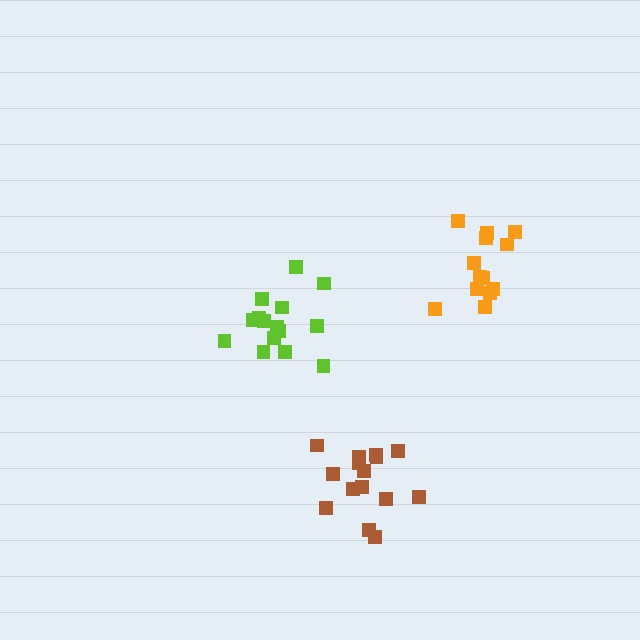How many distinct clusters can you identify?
There are 3 distinct clusters.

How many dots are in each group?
Group 1: 15 dots, Group 2: 13 dots, Group 3: 15 dots (43 total).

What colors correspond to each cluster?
The clusters are colored: lime, orange, brown.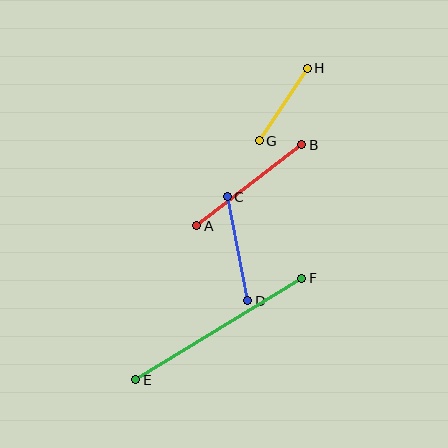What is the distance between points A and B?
The distance is approximately 133 pixels.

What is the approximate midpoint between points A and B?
The midpoint is at approximately (249, 185) pixels.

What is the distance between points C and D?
The distance is approximately 106 pixels.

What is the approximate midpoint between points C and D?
The midpoint is at approximately (237, 249) pixels.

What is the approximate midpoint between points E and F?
The midpoint is at approximately (219, 329) pixels.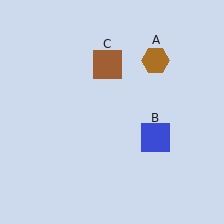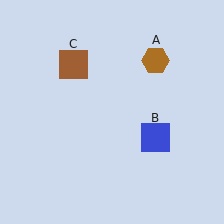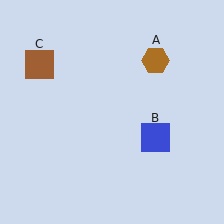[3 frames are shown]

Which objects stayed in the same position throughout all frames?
Brown hexagon (object A) and blue square (object B) remained stationary.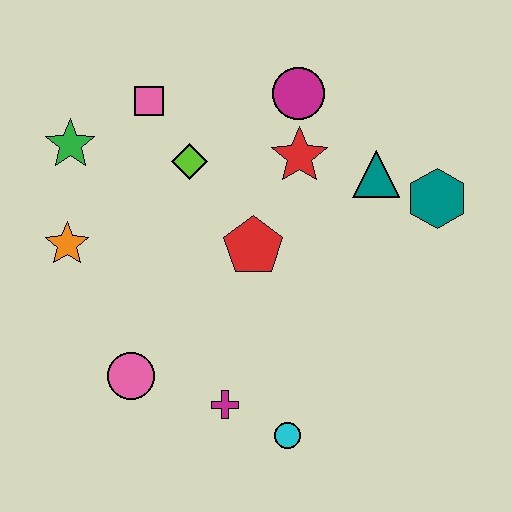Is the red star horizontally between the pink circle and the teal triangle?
Yes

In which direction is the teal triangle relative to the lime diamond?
The teal triangle is to the right of the lime diamond.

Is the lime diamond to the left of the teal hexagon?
Yes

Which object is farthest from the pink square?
The cyan circle is farthest from the pink square.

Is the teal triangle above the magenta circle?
No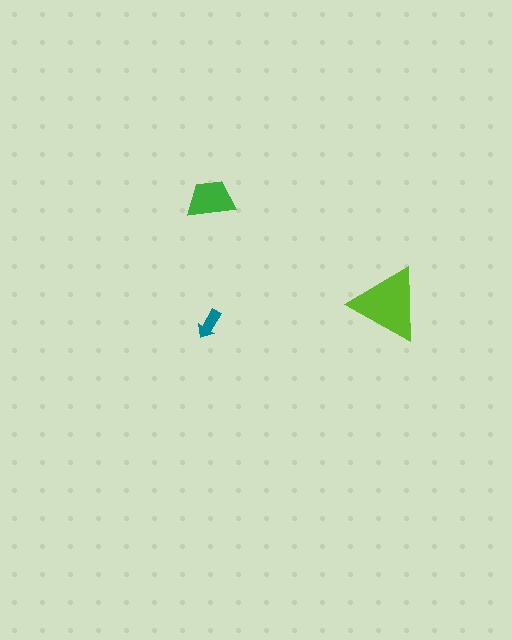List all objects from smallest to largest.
The teal arrow, the green trapezoid, the lime triangle.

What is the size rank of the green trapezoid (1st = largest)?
2nd.